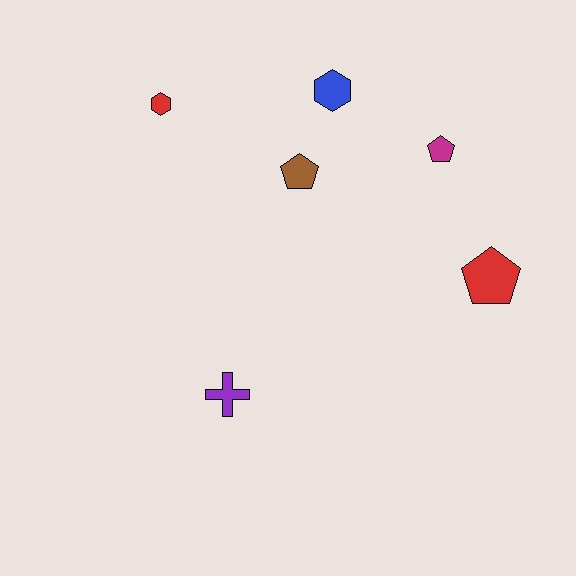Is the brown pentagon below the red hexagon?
Yes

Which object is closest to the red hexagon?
The brown pentagon is closest to the red hexagon.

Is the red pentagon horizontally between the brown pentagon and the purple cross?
No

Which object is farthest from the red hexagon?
The red pentagon is farthest from the red hexagon.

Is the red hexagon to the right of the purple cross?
No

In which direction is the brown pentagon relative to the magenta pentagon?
The brown pentagon is to the left of the magenta pentagon.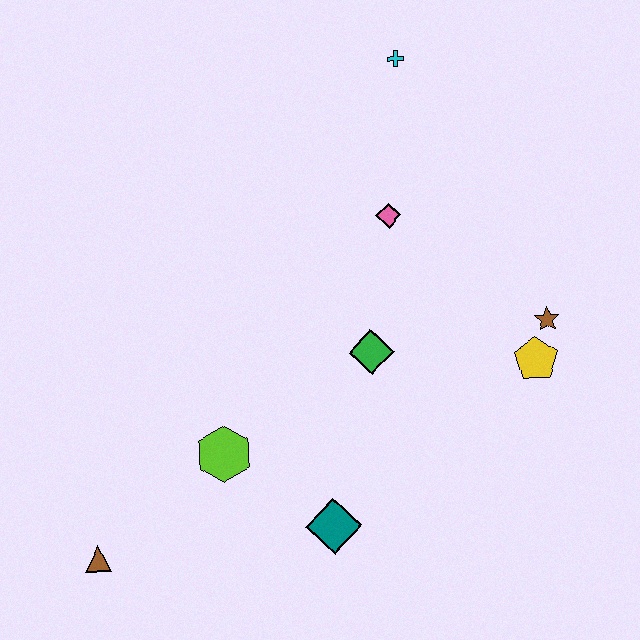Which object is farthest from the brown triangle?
The cyan cross is farthest from the brown triangle.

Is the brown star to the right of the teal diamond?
Yes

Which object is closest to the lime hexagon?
The teal diamond is closest to the lime hexagon.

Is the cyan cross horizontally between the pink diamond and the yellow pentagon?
Yes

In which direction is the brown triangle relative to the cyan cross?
The brown triangle is below the cyan cross.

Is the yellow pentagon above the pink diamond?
No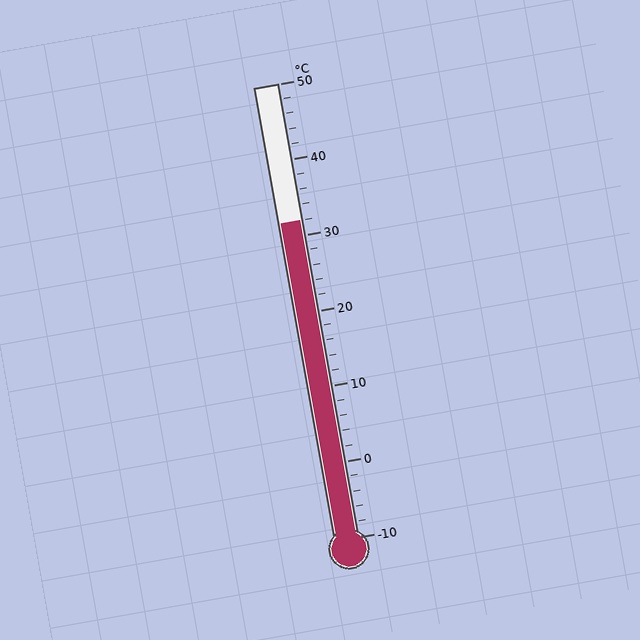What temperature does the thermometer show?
The thermometer shows approximately 32°C.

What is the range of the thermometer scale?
The thermometer scale ranges from -10°C to 50°C.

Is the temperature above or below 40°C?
The temperature is below 40°C.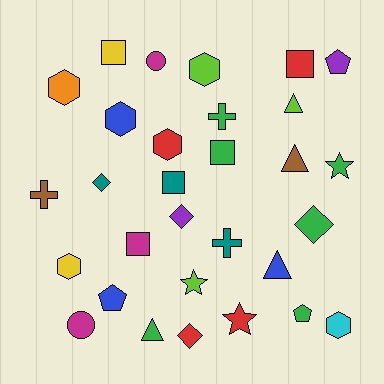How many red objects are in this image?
There are 4 red objects.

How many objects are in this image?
There are 30 objects.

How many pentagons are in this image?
There are 3 pentagons.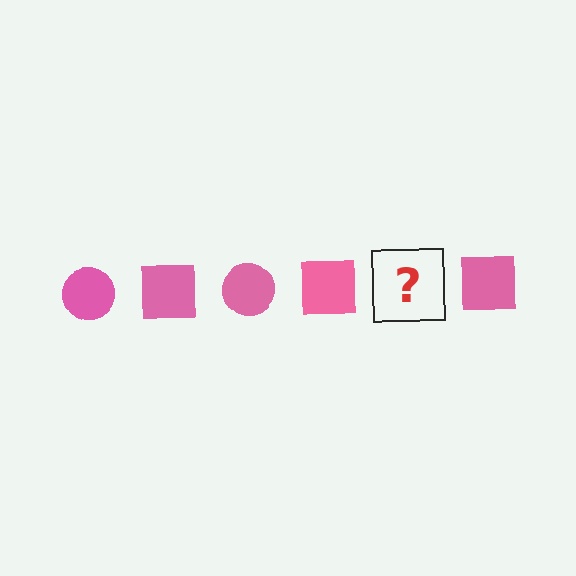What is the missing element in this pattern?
The missing element is a pink circle.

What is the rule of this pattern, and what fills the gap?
The rule is that the pattern cycles through circle, square shapes in pink. The gap should be filled with a pink circle.